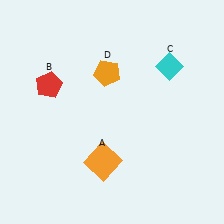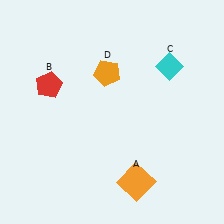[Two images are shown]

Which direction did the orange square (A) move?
The orange square (A) moved right.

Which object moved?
The orange square (A) moved right.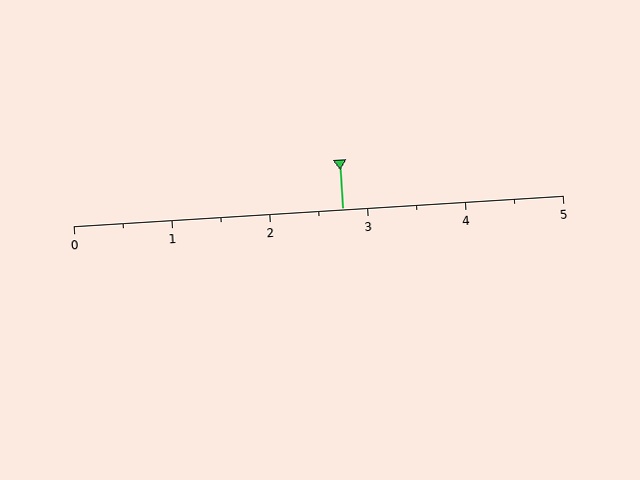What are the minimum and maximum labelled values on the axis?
The axis runs from 0 to 5.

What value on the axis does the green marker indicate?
The marker indicates approximately 2.8.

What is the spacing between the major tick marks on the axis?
The major ticks are spaced 1 apart.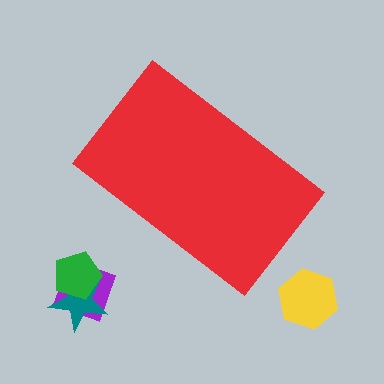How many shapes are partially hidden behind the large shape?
0 shapes are partially hidden.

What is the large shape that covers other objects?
A red rectangle.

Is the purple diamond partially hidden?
No, the purple diamond is fully visible.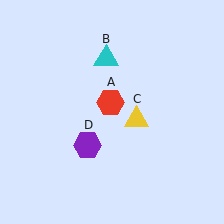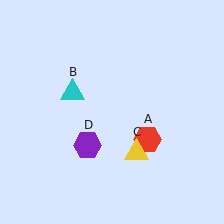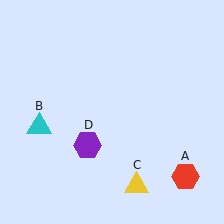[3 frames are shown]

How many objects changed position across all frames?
3 objects changed position: red hexagon (object A), cyan triangle (object B), yellow triangle (object C).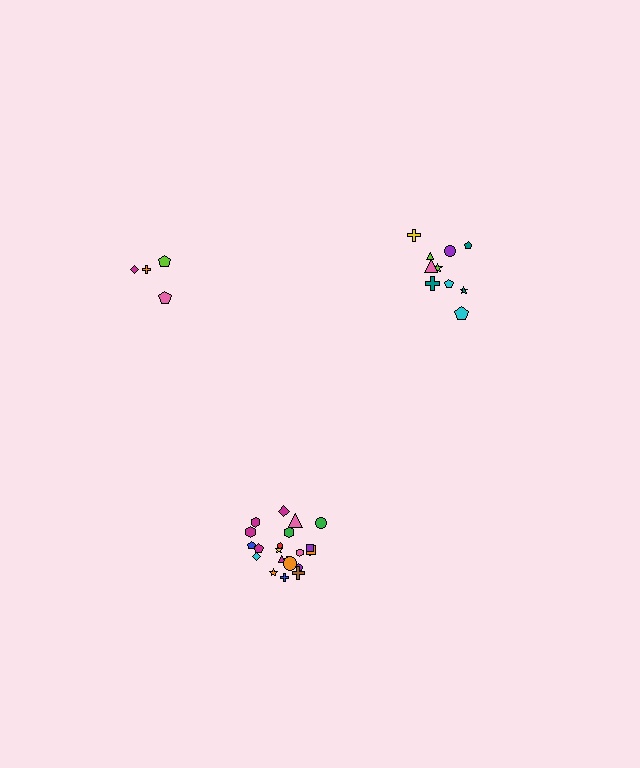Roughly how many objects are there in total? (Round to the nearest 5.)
Roughly 35 objects in total.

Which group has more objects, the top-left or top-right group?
The top-right group.